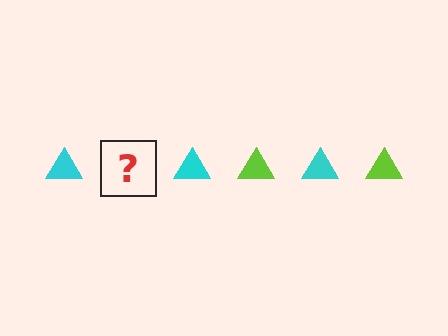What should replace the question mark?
The question mark should be replaced with a lime triangle.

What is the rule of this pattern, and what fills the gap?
The rule is that the pattern cycles through cyan, lime triangles. The gap should be filled with a lime triangle.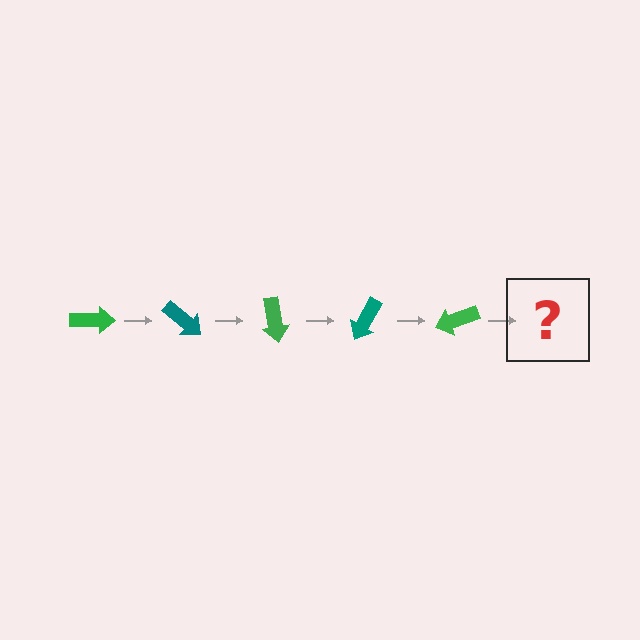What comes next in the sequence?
The next element should be a teal arrow, rotated 200 degrees from the start.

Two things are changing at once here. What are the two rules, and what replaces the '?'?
The two rules are that it rotates 40 degrees each step and the color cycles through green and teal. The '?' should be a teal arrow, rotated 200 degrees from the start.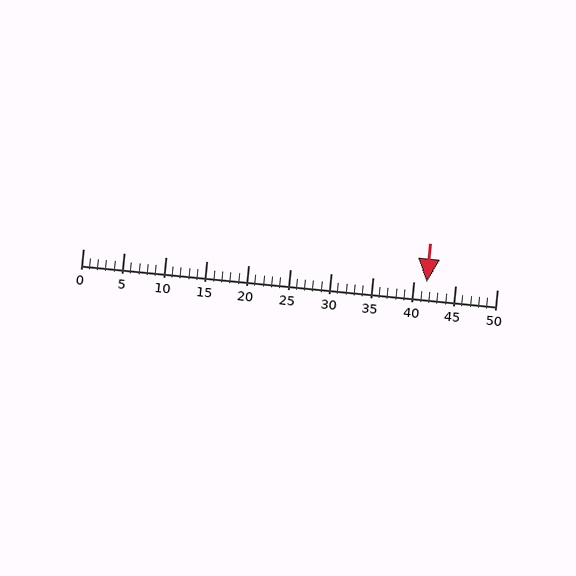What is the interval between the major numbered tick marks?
The major tick marks are spaced 5 units apart.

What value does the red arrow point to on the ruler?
The red arrow points to approximately 42.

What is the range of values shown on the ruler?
The ruler shows values from 0 to 50.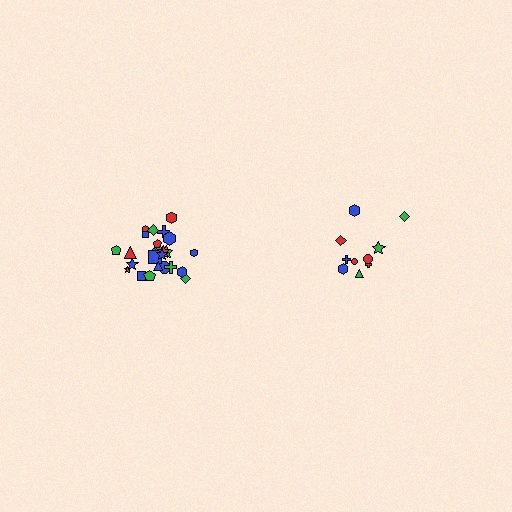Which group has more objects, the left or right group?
The left group.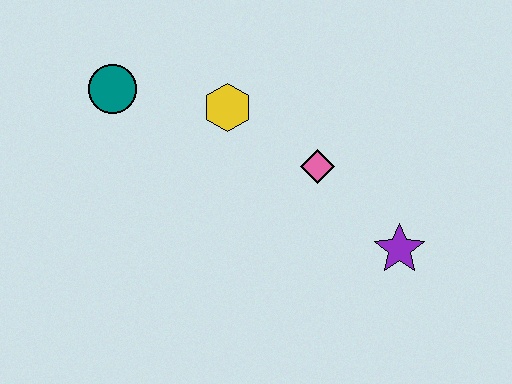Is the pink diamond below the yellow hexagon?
Yes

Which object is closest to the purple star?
The pink diamond is closest to the purple star.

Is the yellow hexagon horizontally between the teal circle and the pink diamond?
Yes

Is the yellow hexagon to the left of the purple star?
Yes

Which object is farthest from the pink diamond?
The teal circle is farthest from the pink diamond.